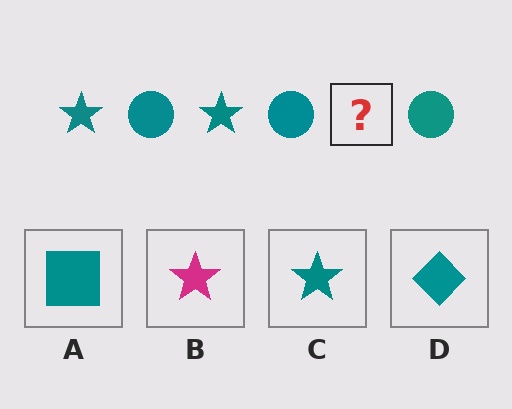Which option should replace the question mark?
Option C.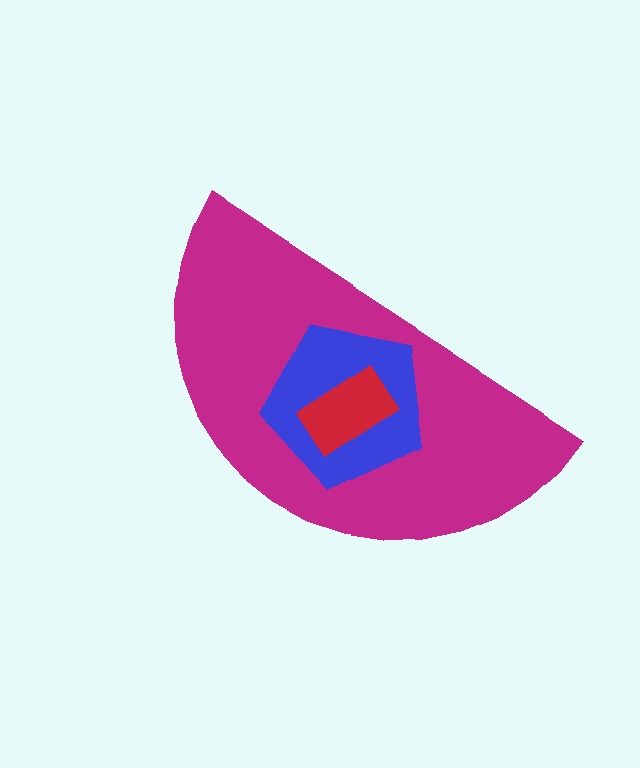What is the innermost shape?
The red rectangle.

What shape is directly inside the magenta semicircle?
The blue pentagon.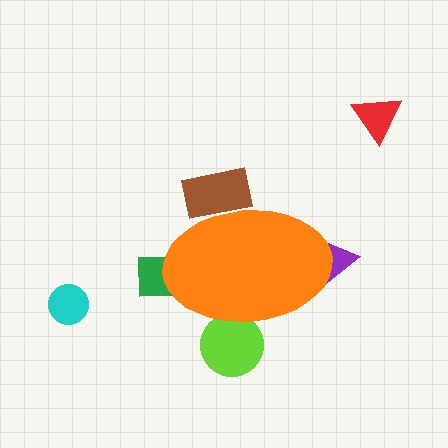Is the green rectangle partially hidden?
Yes, the green rectangle is partially hidden behind the orange ellipse.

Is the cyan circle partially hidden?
No, the cyan circle is fully visible.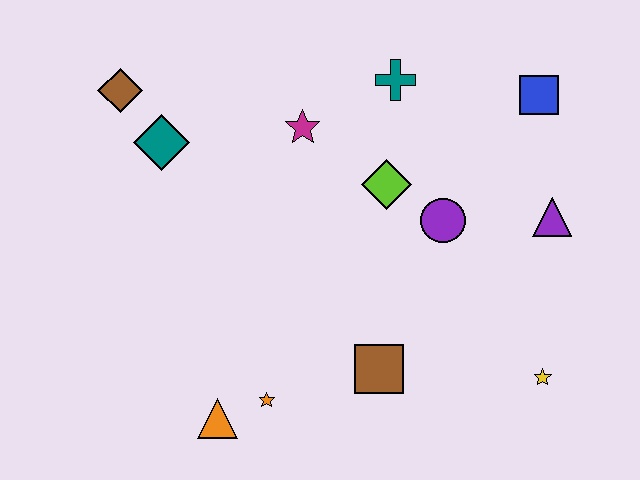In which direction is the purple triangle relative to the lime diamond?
The purple triangle is to the right of the lime diamond.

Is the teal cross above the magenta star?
Yes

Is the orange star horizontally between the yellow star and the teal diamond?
Yes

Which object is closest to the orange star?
The orange triangle is closest to the orange star.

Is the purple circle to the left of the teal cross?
No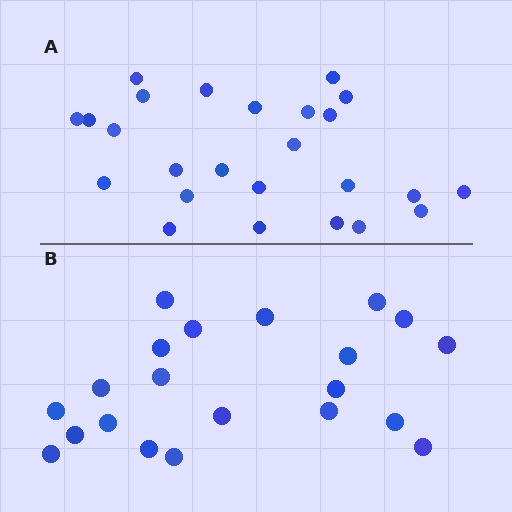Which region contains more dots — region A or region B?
Region A (the top region) has more dots.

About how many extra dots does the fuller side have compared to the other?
Region A has about 4 more dots than region B.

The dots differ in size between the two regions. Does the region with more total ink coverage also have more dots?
No. Region B has more total ink coverage because its dots are larger, but region A actually contains more individual dots. Total area can be misleading — the number of items is what matters here.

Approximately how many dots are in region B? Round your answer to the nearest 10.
About 20 dots. (The exact count is 21, which rounds to 20.)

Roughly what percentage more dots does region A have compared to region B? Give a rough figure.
About 20% more.